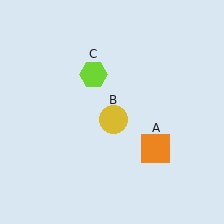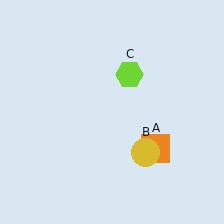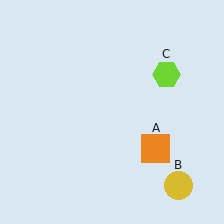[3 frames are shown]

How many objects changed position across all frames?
2 objects changed position: yellow circle (object B), lime hexagon (object C).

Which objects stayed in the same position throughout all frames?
Orange square (object A) remained stationary.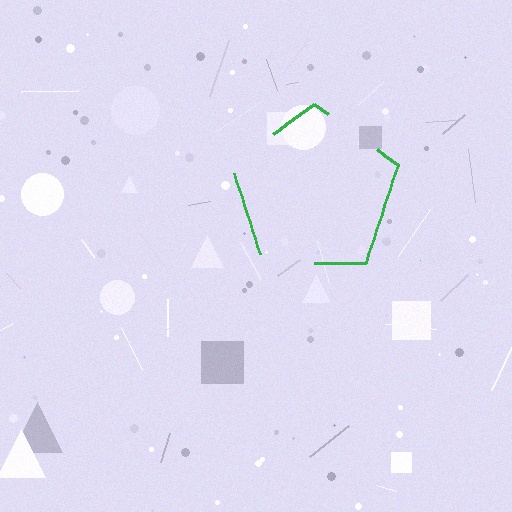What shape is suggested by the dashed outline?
The dashed outline suggests a pentagon.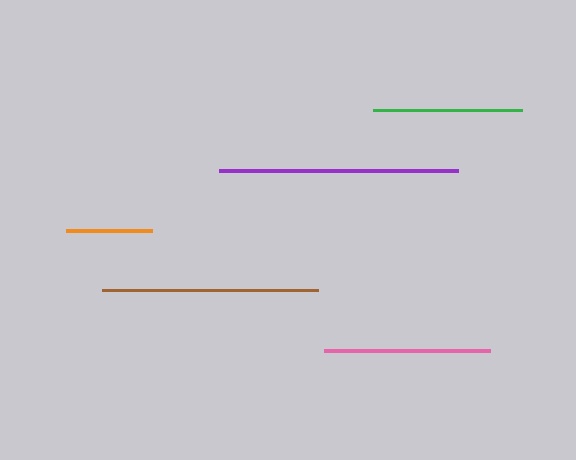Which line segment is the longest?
The purple line is the longest at approximately 239 pixels.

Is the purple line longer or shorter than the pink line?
The purple line is longer than the pink line.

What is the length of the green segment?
The green segment is approximately 149 pixels long.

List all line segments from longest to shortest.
From longest to shortest: purple, brown, pink, green, orange.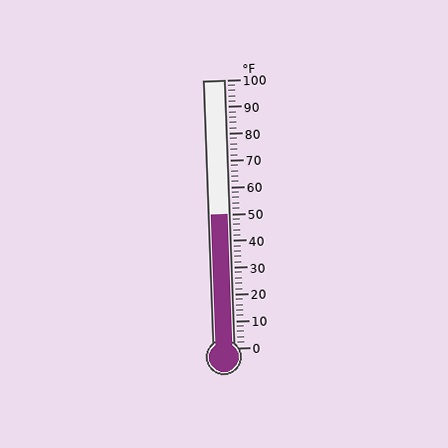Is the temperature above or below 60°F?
The temperature is below 60°F.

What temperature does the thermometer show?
The thermometer shows approximately 50°F.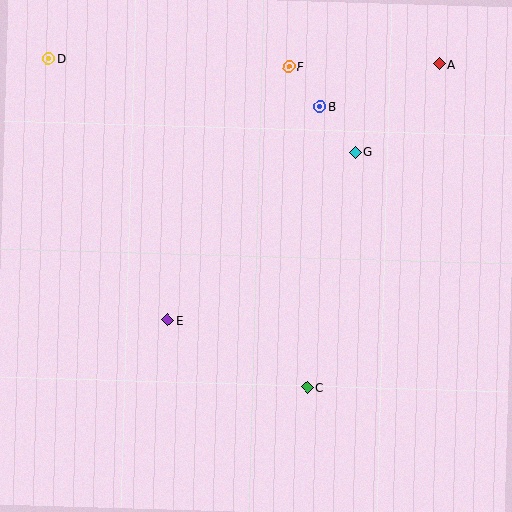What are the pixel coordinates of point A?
Point A is at (439, 64).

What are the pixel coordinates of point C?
Point C is at (307, 387).